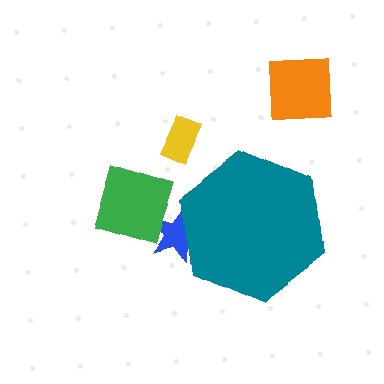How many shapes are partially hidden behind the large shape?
1 shape is partially hidden.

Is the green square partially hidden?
No, the green square is fully visible.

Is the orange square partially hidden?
No, the orange square is fully visible.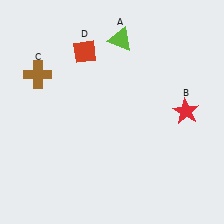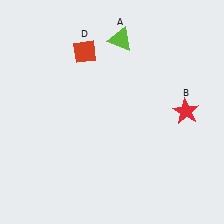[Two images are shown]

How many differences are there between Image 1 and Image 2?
There is 1 difference between the two images.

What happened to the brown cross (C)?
The brown cross (C) was removed in Image 2. It was in the top-left area of Image 1.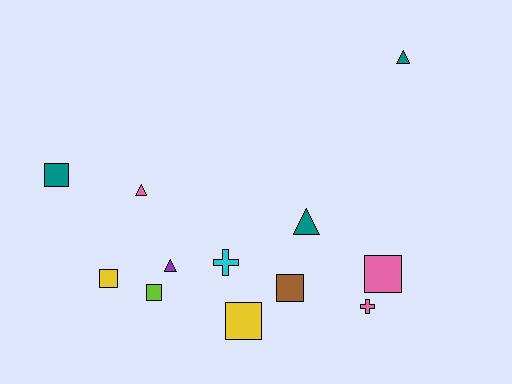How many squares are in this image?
There are 6 squares.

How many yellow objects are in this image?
There are 2 yellow objects.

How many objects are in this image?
There are 12 objects.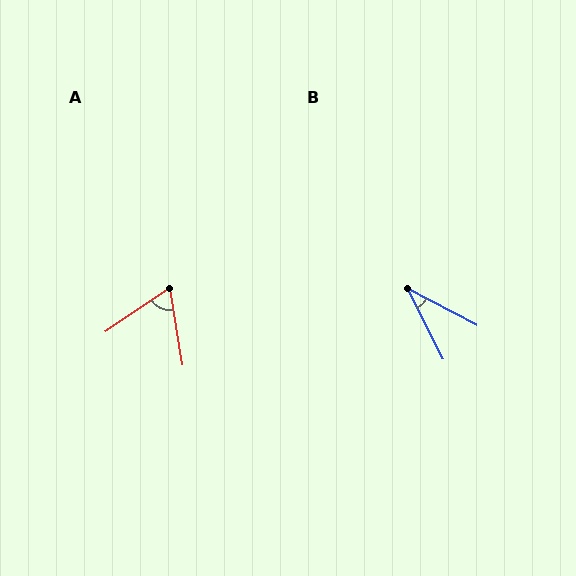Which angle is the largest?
A, at approximately 65 degrees.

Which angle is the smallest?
B, at approximately 35 degrees.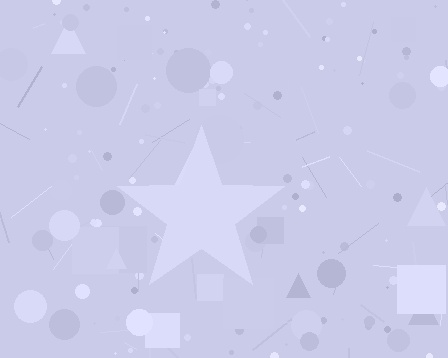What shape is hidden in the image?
A star is hidden in the image.